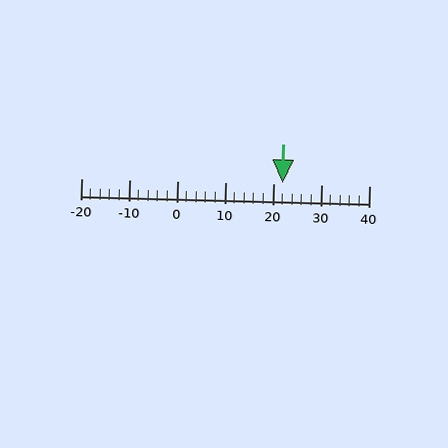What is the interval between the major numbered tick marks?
The major tick marks are spaced 10 units apart.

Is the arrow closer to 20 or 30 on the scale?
The arrow is closer to 20.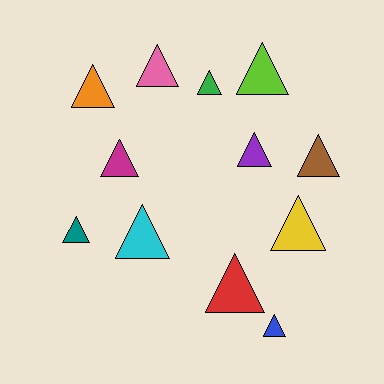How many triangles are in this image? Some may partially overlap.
There are 12 triangles.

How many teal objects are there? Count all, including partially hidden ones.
There is 1 teal object.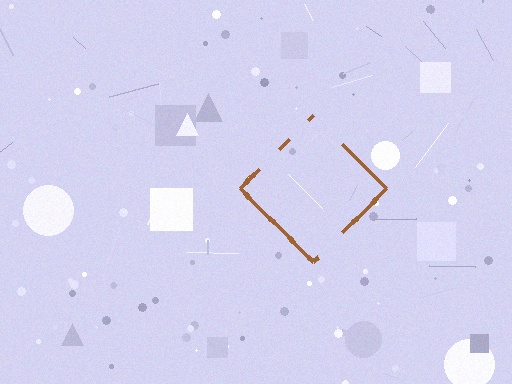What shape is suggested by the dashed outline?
The dashed outline suggests a diamond.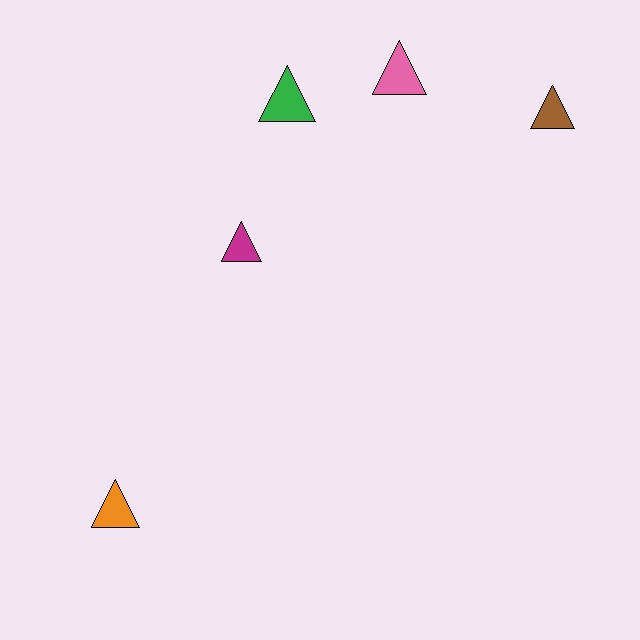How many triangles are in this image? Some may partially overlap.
There are 5 triangles.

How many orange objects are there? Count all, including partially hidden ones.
There is 1 orange object.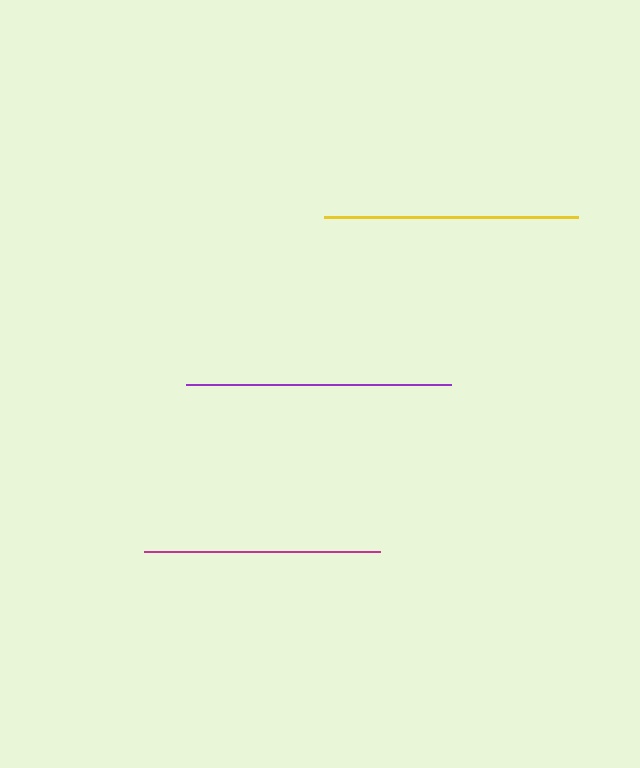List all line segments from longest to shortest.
From longest to shortest: purple, yellow, magenta.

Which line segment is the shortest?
The magenta line is the shortest at approximately 236 pixels.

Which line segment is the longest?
The purple line is the longest at approximately 265 pixels.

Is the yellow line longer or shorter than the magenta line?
The yellow line is longer than the magenta line.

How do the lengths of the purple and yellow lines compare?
The purple and yellow lines are approximately the same length.